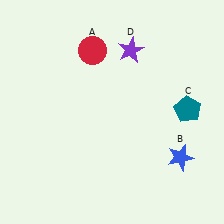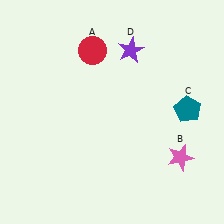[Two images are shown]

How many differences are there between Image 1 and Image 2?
There is 1 difference between the two images.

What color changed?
The star (B) changed from blue in Image 1 to pink in Image 2.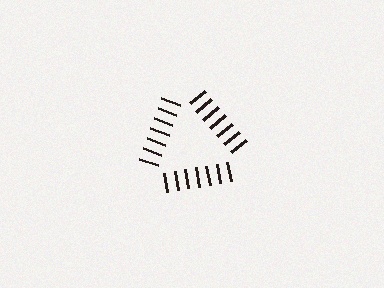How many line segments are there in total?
21 — 7 along each of the 3 edges.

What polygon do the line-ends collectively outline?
An illusory triangle — the line segments terminate on its edges but no continuous stroke is drawn.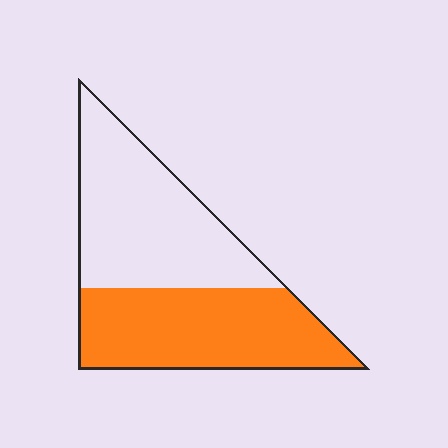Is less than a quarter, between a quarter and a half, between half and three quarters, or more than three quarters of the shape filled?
Between a quarter and a half.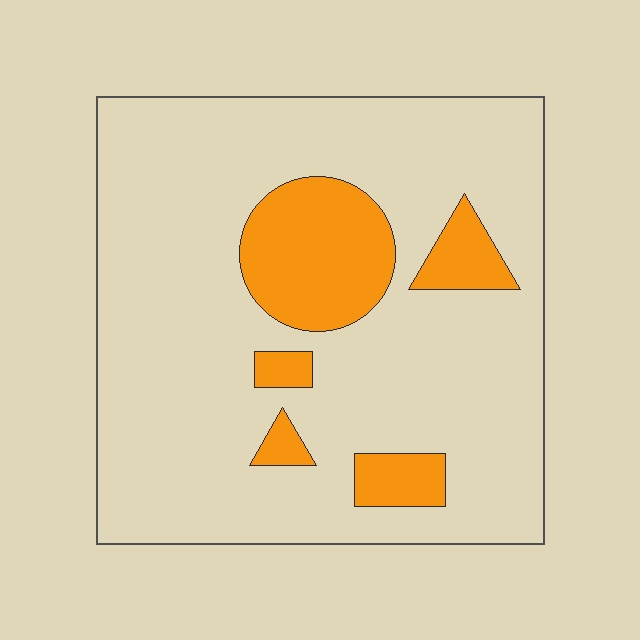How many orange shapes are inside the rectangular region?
5.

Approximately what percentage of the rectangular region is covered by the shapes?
Approximately 15%.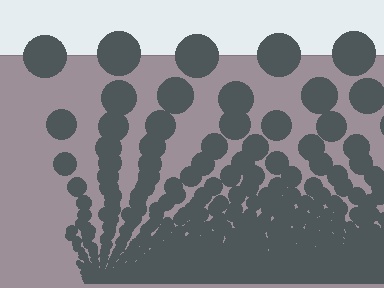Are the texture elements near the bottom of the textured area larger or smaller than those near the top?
Smaller. The gradient is inverted — elements near the bottom are smaller and denser.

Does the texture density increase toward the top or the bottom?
Density increases toward the bottom.